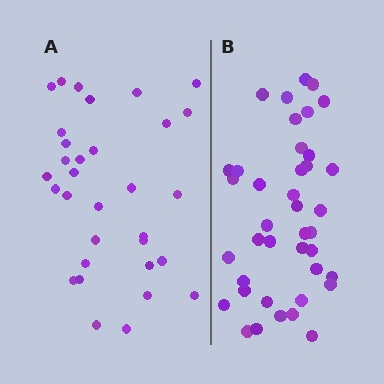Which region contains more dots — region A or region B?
Region B (the right region) has more dots.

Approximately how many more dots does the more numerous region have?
Region B has roughly 8 or so more dots than region A.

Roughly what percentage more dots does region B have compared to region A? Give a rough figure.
About 25% more.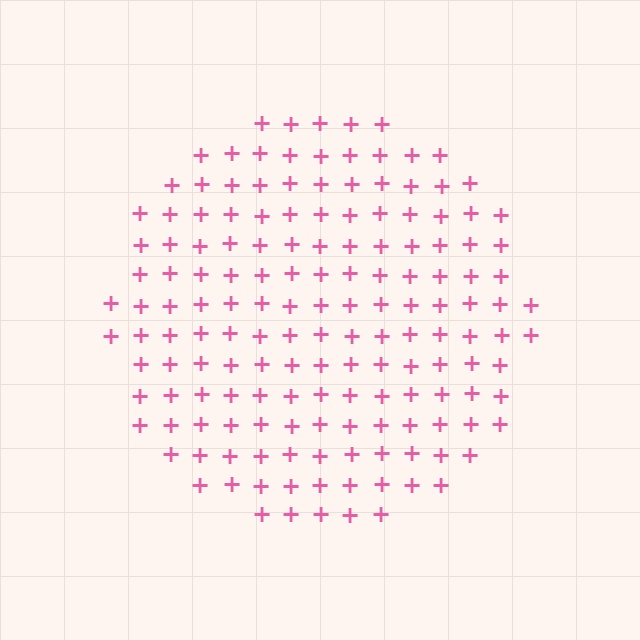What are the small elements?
The small elements are plus signs.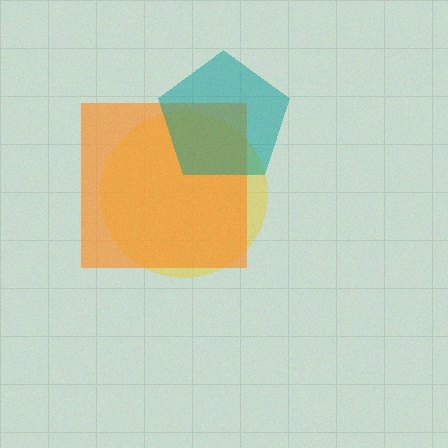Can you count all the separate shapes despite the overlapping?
Yes, there are 3 separate shapes.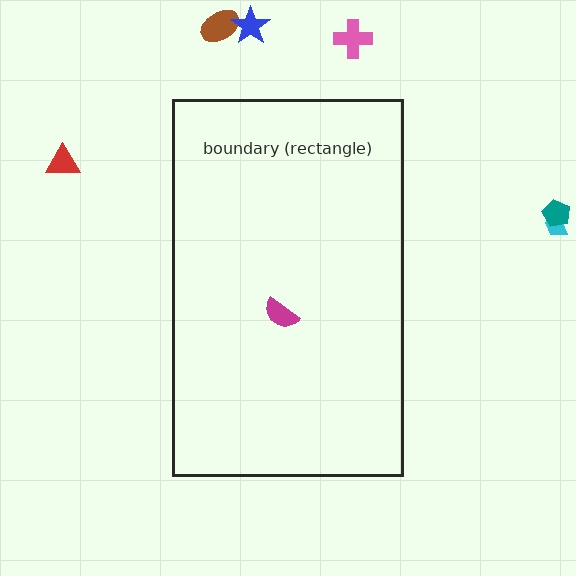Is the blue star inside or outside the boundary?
Outside.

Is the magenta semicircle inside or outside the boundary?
Inside.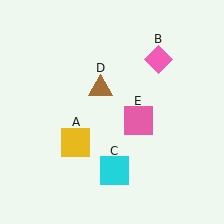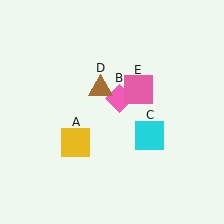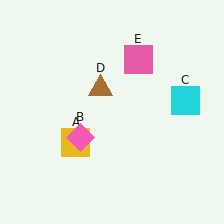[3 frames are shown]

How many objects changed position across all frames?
3 objects changed position: pink diamond (object B), cyan square (object C), pink square (object E).